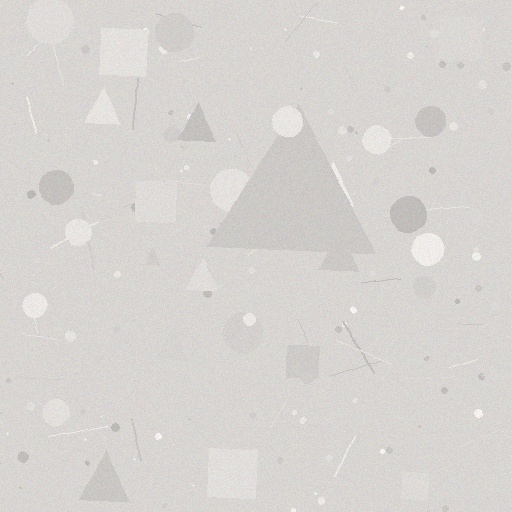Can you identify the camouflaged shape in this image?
The camouflaged shape is a triangle.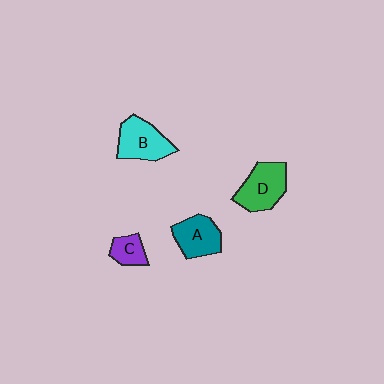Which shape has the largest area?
Shape D (green).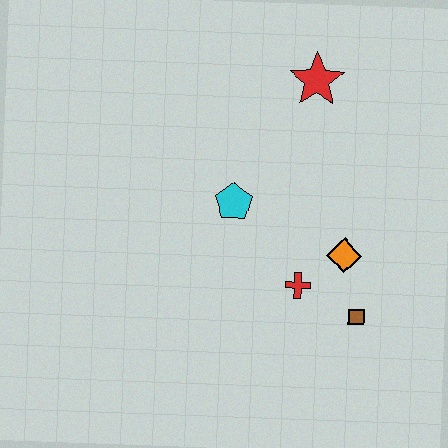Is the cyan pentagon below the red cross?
No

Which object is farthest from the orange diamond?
The red star is farthest from the orange diamond.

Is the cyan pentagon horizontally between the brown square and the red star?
No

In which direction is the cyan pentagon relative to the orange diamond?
The cyan pentagon is to the left of the orange diamond.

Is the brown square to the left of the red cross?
No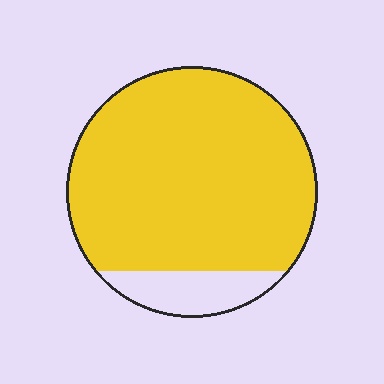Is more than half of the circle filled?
Yes.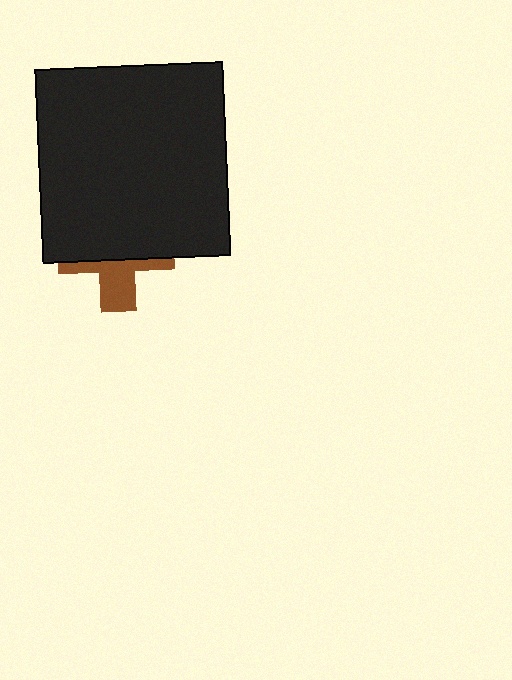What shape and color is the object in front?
The object in front is a black rectangle.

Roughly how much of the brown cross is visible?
A small part of it is visible (roughly 37%).